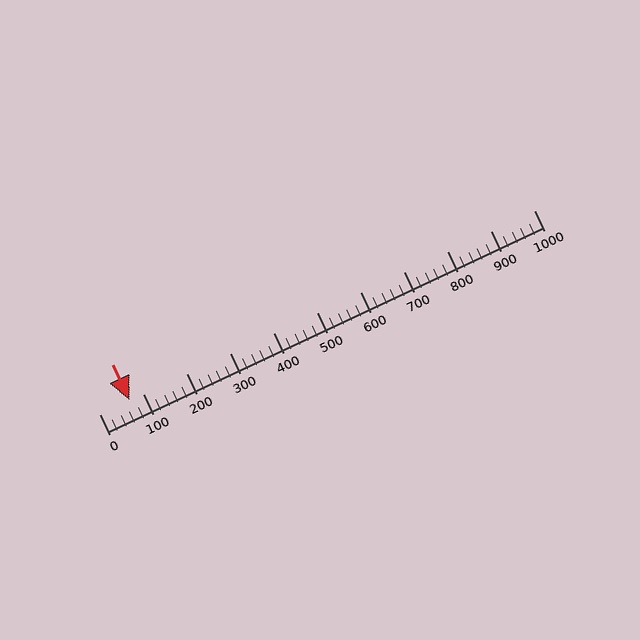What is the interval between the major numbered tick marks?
The major tick marks are spaced 100 units apart.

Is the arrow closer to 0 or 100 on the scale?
The arrow is closer to 100.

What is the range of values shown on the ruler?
The ruler shows values from 0 to 1000.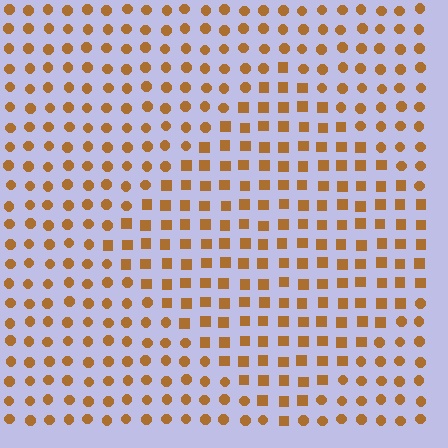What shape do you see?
I see a diamond.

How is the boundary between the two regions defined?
The boundary is defined by a change in element shape: squares inside vs. circles outside. All elements share the same color and spacing.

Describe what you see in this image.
The image is filled with small brown elements arranged in a uniform grid. A diamond-shaped region contains squares, while the surrounding area contains circles. The boundary is defined purely by the change in element shape.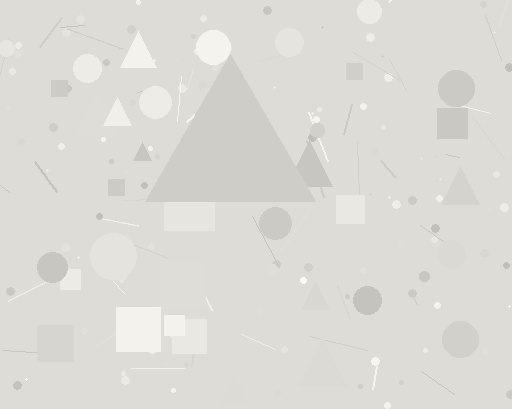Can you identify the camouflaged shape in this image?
The camouflaged shape is a triangle.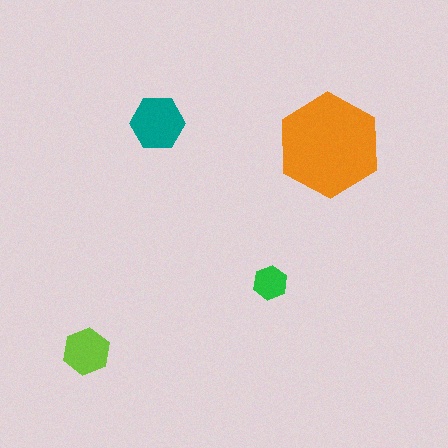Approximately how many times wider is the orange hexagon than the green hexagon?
About 3 times wider.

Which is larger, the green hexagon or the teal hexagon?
The teal one.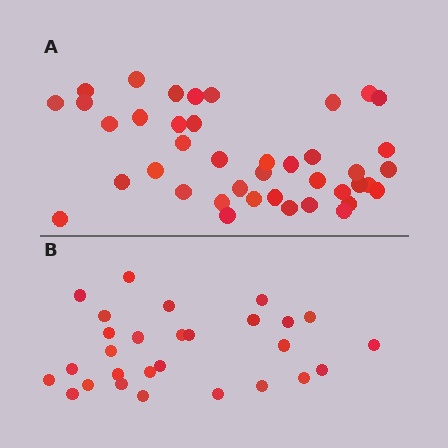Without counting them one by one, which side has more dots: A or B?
Region A (the top region) has more dots.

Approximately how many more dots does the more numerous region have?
Region A has approximately 15 more dots than region B.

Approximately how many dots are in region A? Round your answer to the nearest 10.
About 40 dots. (The exact count is 41, which rounds to 40.)